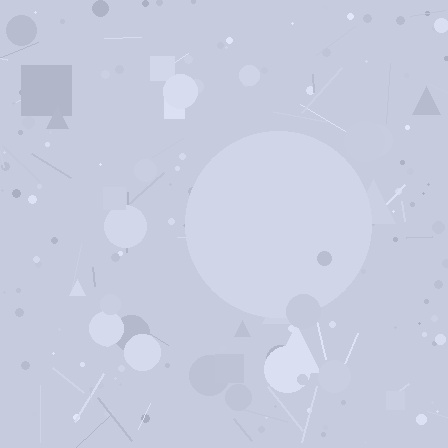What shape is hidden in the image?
A circle is hidden in the image.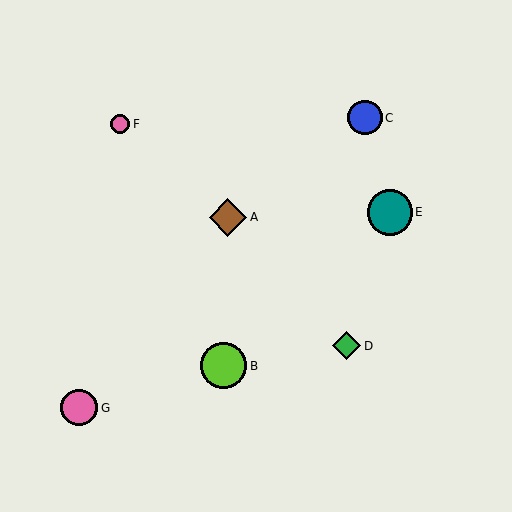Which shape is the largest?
The lime circle (labeled B) is the largest.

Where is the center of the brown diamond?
The center of the brown diamond is at (228, 217).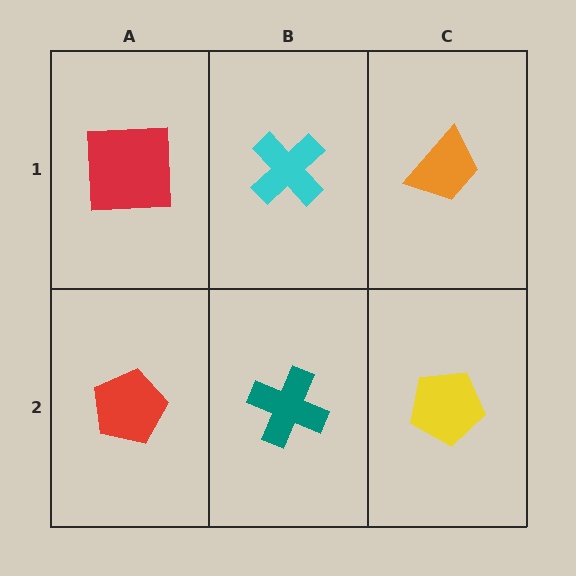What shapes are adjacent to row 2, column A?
A red square (row 1, column A), a teal cross (row 2, column B).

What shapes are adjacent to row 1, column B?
A teal cross (row 2, column B), a red square (row 1, column A), an orange trapezoid (row 1, column C).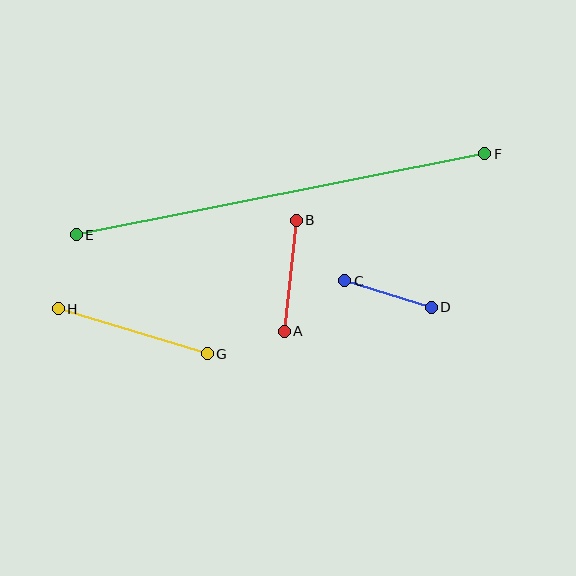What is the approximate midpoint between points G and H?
The midpoint is at approximately (133, 331) pixels.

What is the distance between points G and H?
The distance is approximately 156 pixels.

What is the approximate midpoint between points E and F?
The midpoint is at approximately (280, 194) pixels.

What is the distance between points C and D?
The distance is approximately 91 pixels.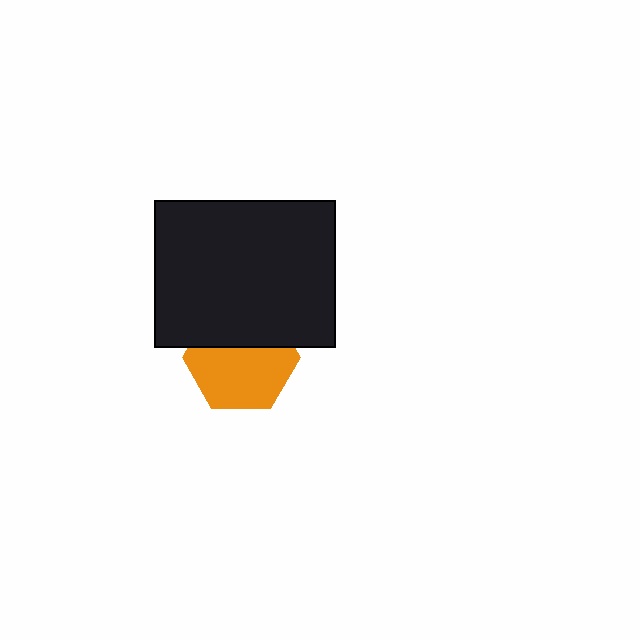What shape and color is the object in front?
The object in front is a black rectangle.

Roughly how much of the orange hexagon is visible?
About half of it is visible (roughly 62%).